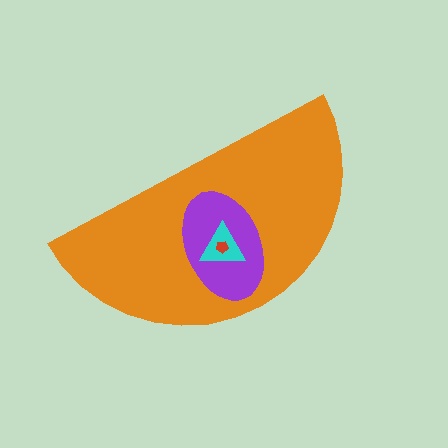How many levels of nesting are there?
4.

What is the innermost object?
The red pentagon.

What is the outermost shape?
The orange semicircle.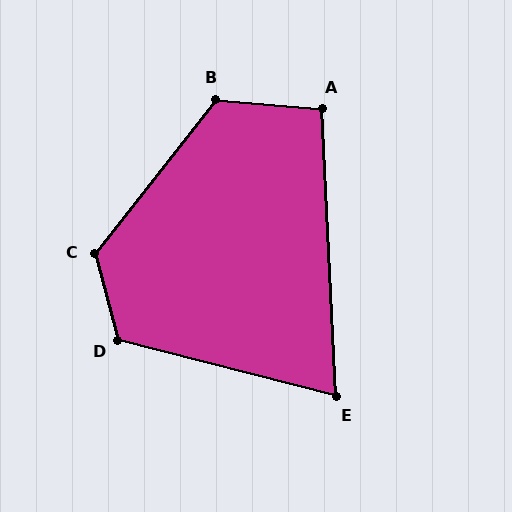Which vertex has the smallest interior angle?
E, at approximately 73 degrees.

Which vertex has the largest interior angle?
C, at approximately 126 degrees.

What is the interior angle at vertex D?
Approximately 120 degrees (obtuse).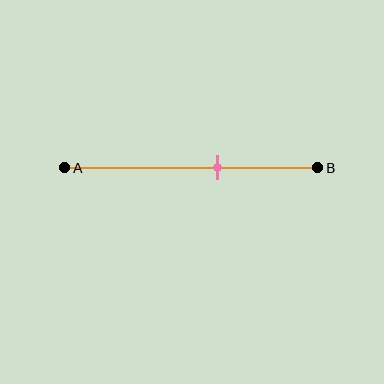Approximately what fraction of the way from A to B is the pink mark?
The pink mark is approximately 60% of the way from A to B.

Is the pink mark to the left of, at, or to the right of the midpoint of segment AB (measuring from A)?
The pink mark is to the right of the midpoint of segment AB.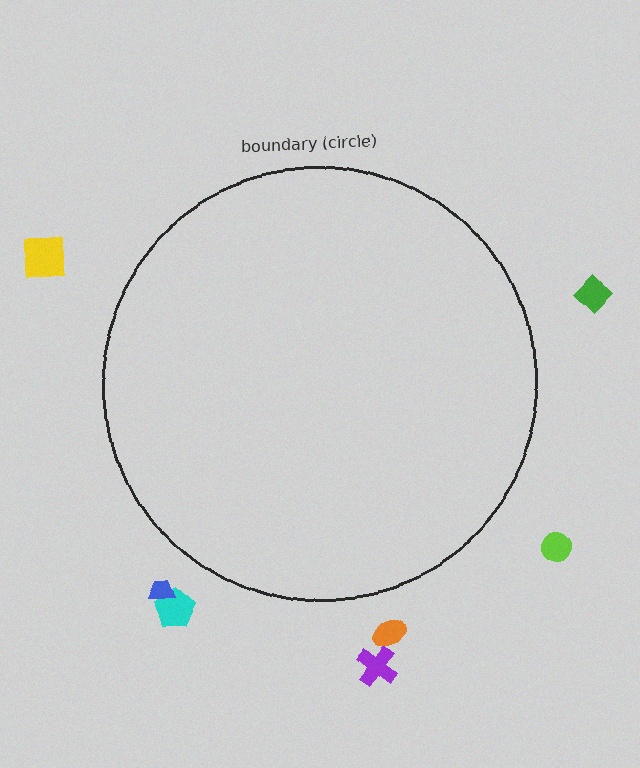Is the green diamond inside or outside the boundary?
Outside.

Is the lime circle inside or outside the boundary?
Outside.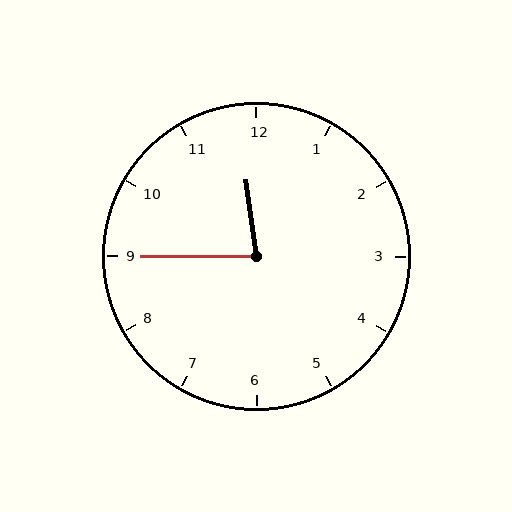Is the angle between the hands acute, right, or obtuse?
It is acute.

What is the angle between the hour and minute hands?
Approximately 82 degrees.